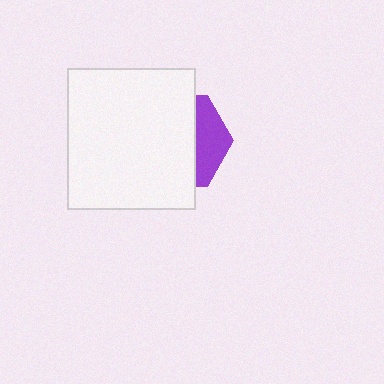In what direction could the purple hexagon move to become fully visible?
The purple hexagon could move right. That would shift it out from behind the white rectangle entirely.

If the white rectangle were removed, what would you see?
You would see the complete purple hexagon.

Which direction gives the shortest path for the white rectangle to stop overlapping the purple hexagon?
Moving left gives the shortest separation.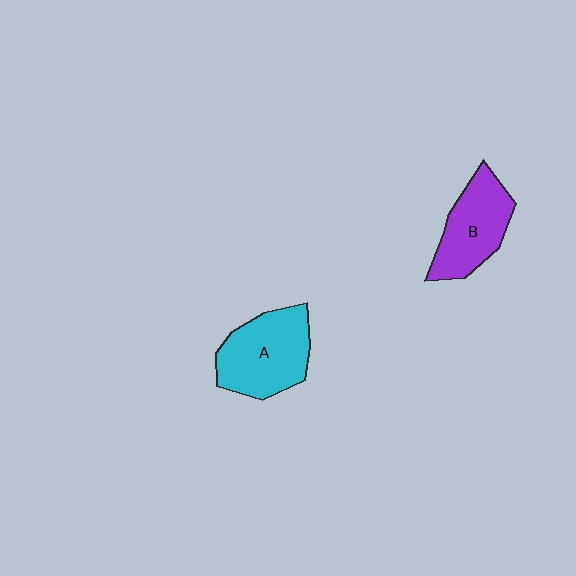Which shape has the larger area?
Shape A (cyan).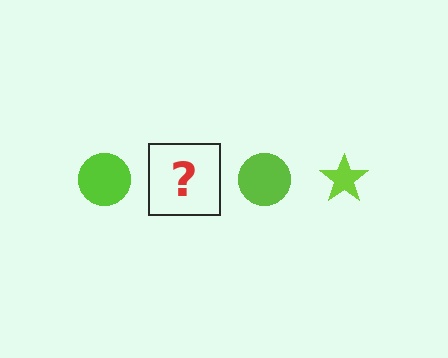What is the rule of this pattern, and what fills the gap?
The rule is that the pattern cycles through circle, star shapes in lime. The gap should be filled with a lime star.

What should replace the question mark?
The question mark should be replaced with a lime star.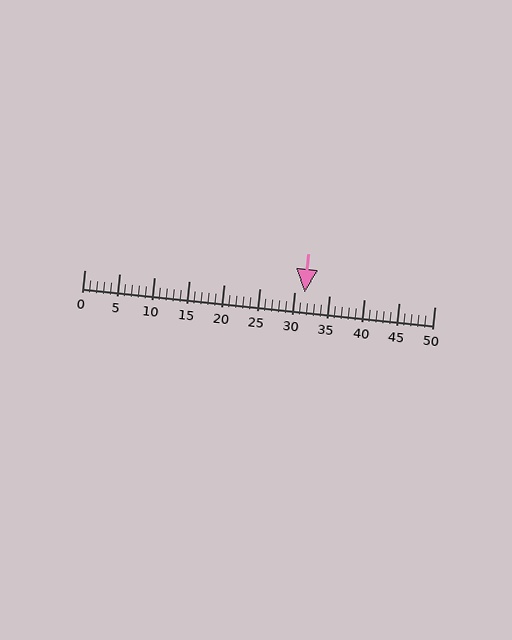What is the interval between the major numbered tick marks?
The major tick marks are spaced 5 units apart.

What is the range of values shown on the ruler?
The ruler shows values from 0 to 50.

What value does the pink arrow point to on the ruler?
The pink arrow points to approximately 32.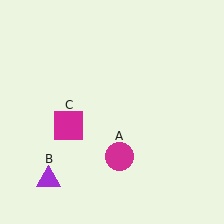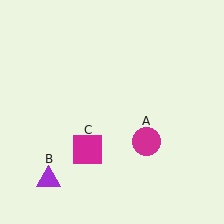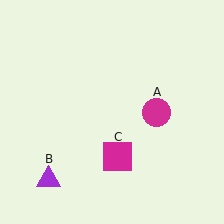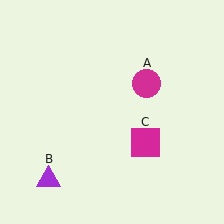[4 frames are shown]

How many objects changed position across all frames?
2 objects changed position: magenta circle (object A), magenta square (object C).